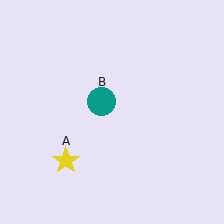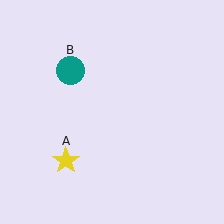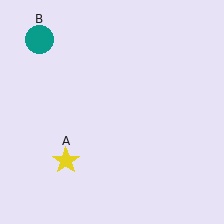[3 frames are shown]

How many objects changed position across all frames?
1 object changed position: teal circle (object B).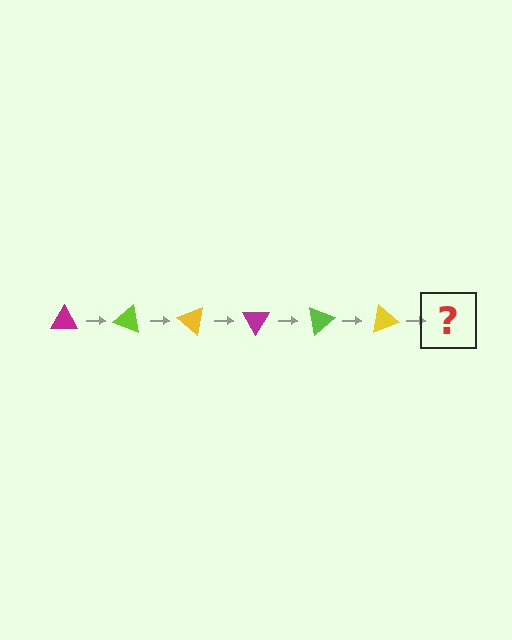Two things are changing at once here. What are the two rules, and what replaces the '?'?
The two rules are that it rotates 20 degrees each step and the color cycles through magenta, lime, and yellow. The '?' should be a magenta triangle, rotated 120 degrees from the start.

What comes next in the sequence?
The next element should be a magenta triangle, rotated 120 degrees from the start.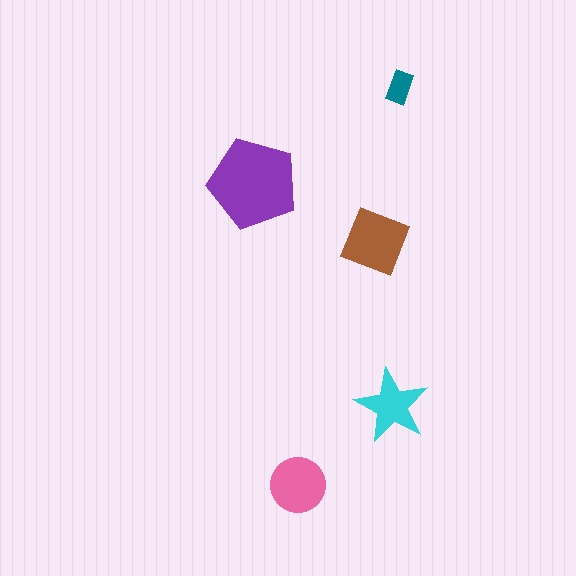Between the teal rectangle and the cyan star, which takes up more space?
The cyan star.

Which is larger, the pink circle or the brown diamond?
The brown diamond.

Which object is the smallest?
The teal rectangle.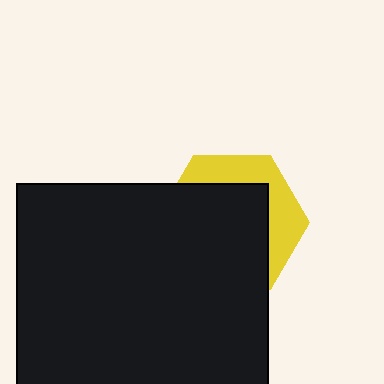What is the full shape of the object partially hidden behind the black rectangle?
The partially hidden object is a yellow hexagon.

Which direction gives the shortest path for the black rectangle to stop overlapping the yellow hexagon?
Moving toward the lower-left gives the shortest separation.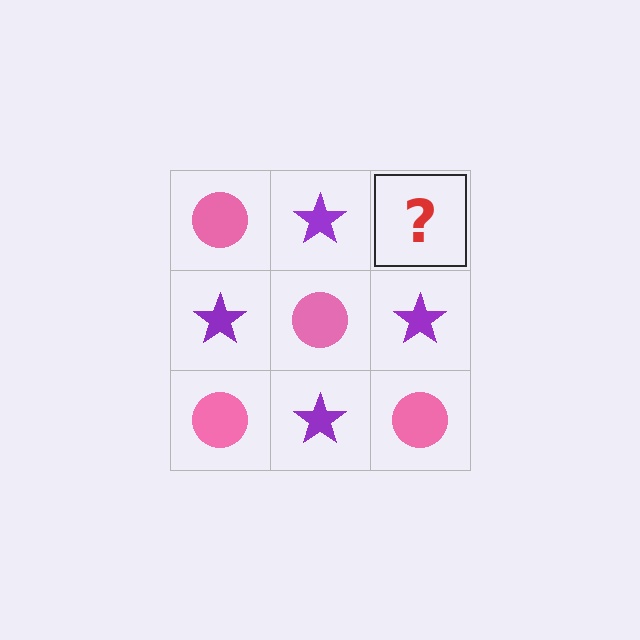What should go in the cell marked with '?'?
The missing cell should contain a pink circle.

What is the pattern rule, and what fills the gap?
The rule is that it alternates pink circle and purple star in a checkerboard pattern. The gap should be filled with a pink circle.